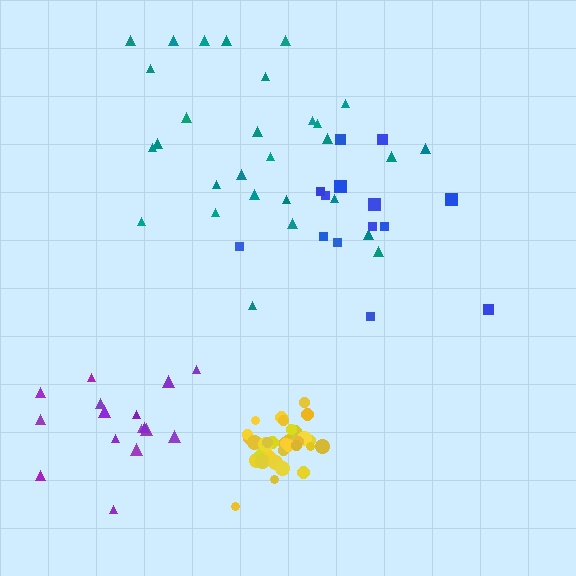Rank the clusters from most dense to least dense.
yellow, teal, blue, purple.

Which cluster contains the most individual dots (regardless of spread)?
Yellow (35).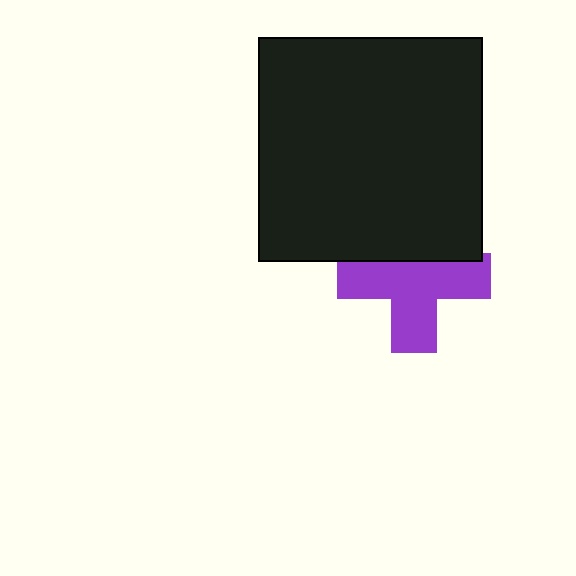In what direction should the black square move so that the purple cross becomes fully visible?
The black square should move up. That is the shortest direction to clear the overlap and leave the purple cross fully visible.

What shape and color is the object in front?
The object in front is a black square.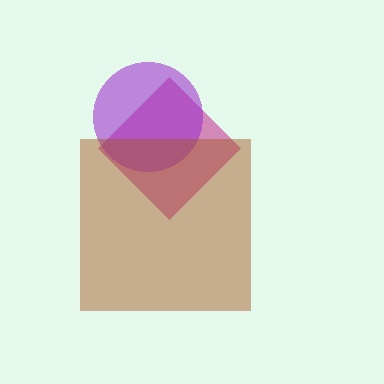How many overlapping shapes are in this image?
There are 3 overlapping shapes in the image.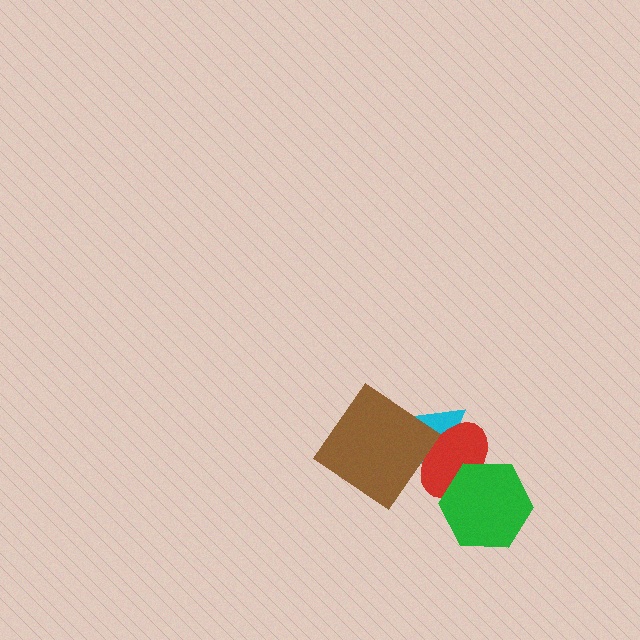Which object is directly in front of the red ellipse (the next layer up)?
The green hexagon is directly in front of the red ellipse.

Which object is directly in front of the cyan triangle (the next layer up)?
The red ellipse is directly in front of the cyan triangle.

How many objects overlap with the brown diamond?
2 objects overlap with the brown diamond.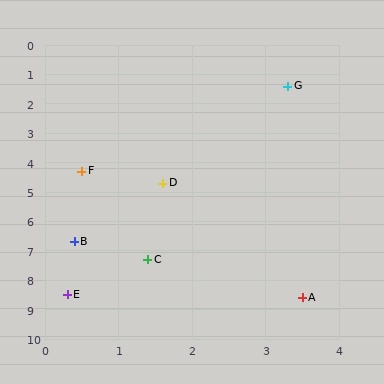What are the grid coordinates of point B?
Point B is at approximately (0.4, 6.7).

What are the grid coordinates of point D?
Point D is at approximately (1.6, 4.7).